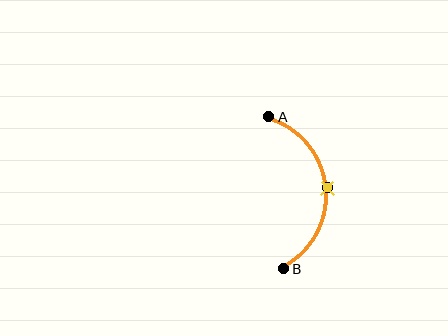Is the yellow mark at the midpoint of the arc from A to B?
Yes. The yellow mark lies on the arc at equal arc-length from both A and B — it is the arc midpoint.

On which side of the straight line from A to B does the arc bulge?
The arc bulges to the right of the straight line connecting A and B.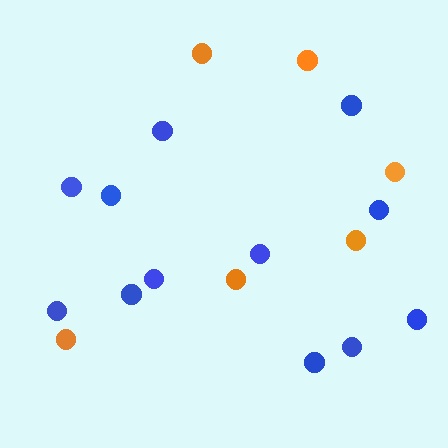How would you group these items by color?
There are 2 groups: one group of blue circles (12) and one group of orange circles (6).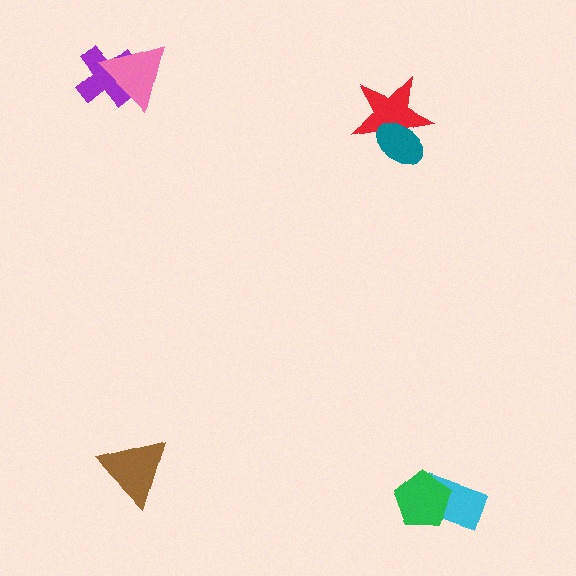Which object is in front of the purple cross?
The pink triangle is in front of the purple cross.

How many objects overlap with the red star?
1 object overlaps with the red star.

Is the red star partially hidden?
Yes, it is partially covered by another shape.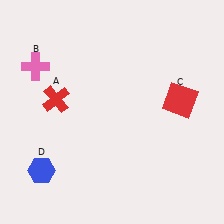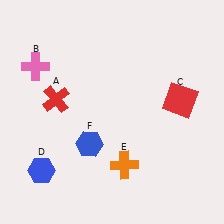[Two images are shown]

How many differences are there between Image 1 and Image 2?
There are 2 differences between the two images.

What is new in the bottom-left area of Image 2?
A blue hexagon (F) was added in the bottom-left area of Image 2.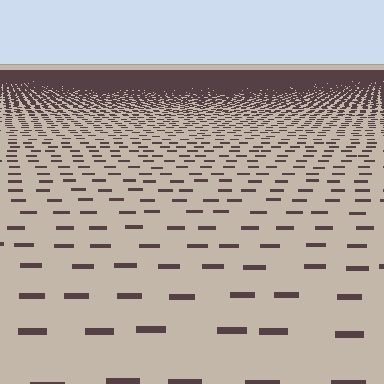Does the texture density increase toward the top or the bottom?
Density increases toward the top.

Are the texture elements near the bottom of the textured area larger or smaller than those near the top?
Larger. Near the bottom, elements are closer to the viewer and appear at a bigger on-screen size.